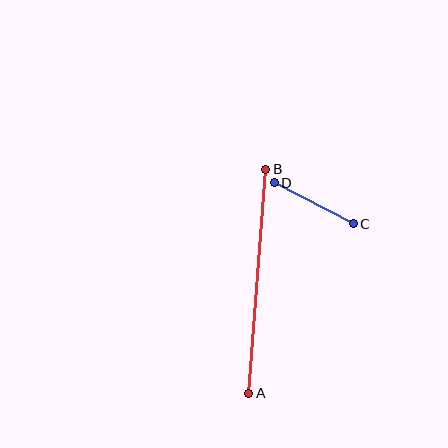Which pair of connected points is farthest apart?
Points A and B are farthest apart.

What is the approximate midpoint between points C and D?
The midpoint is at approximately (314, 203) pixels.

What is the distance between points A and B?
The distance is approximately 225 pixels.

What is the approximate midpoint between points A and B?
The midpoint is at approximately (257, 281) pixels.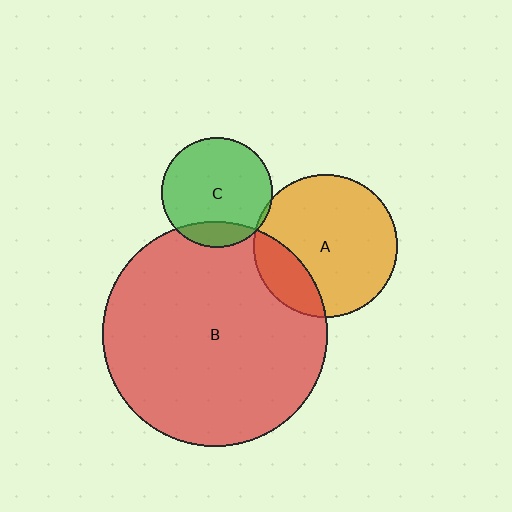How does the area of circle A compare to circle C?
Approximately 1.7 times.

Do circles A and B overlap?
Yes.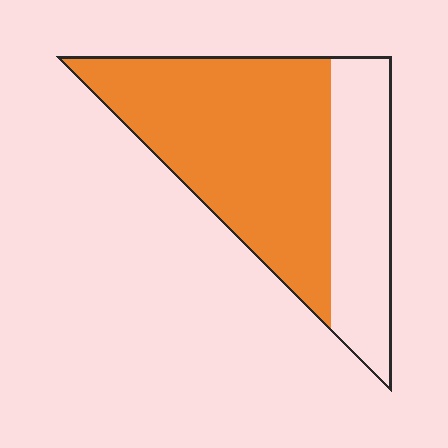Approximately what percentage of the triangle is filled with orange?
Approximately 65%.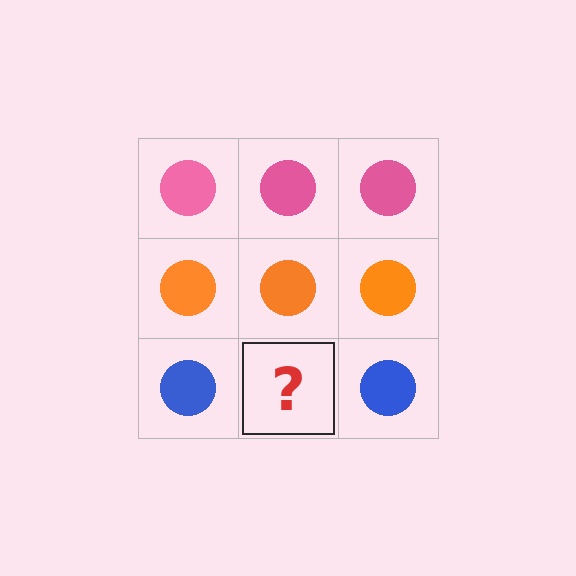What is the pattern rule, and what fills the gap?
The rule is that each row has a consistent color. The gap should be filled with a blue circle.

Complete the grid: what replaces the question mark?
The question mark should be replaced with a blue circle.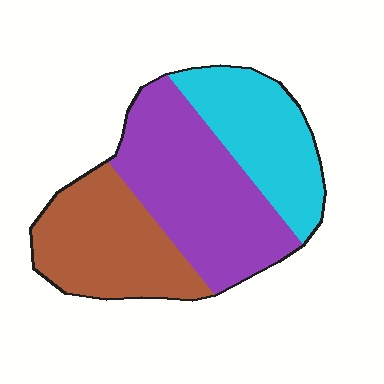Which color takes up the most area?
Purple, at roughly 40%.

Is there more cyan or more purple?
Purple.